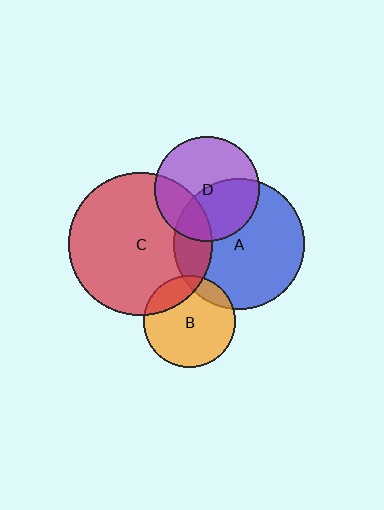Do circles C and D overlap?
Yes.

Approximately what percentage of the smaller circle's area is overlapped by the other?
Approximately 25%.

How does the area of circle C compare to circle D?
Approximately 1.8 times.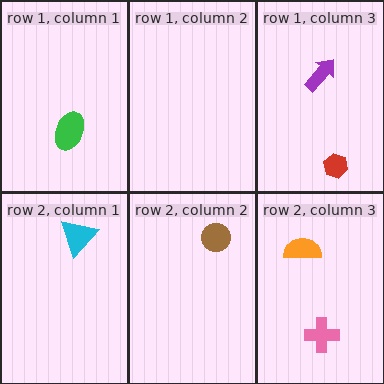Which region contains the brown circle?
The row 2, column 2 region.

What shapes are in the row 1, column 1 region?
The green ellipse.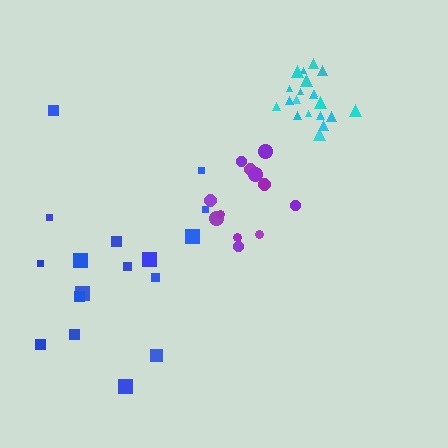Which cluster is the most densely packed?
Cyan.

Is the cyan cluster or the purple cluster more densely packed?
Cyan.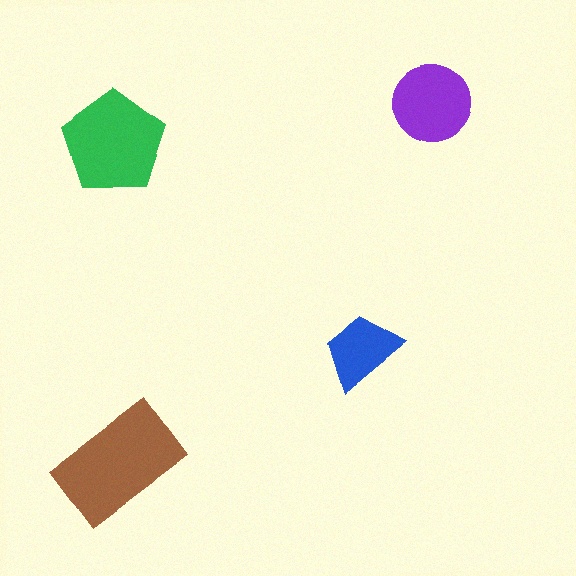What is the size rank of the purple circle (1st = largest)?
3rd.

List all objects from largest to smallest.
The brown rectangle, the green pentagon, the purple circle, the blue trapezoid.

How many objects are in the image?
There are 4 objects in the image.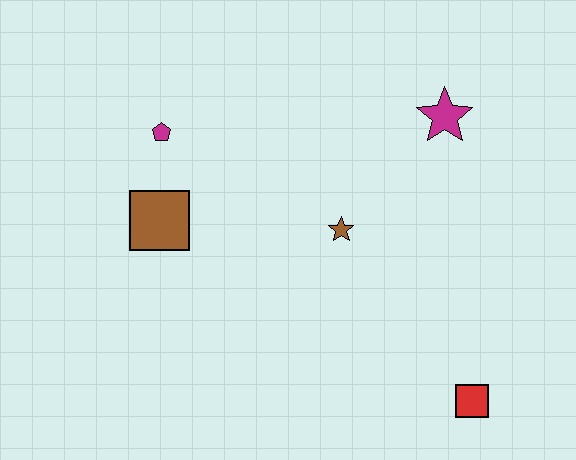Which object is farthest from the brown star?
The red square is farthest from the brown star.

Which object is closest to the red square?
The brown star is closest to the red square.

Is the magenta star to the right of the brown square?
Yes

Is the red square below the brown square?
Yes